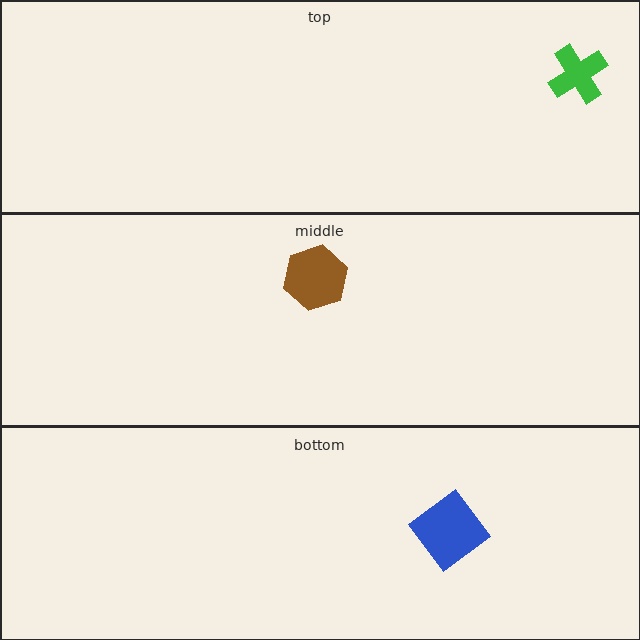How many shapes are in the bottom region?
1.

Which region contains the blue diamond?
The bottom region.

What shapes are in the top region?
The green cross.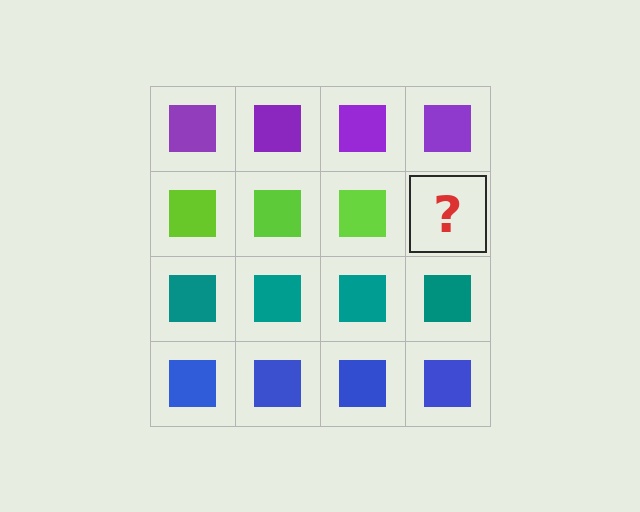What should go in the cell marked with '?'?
The missing cell should contain a lime square.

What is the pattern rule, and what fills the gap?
The rule is that each row has a consistent color. The gap should be filled with a lime square.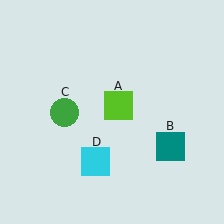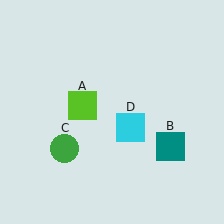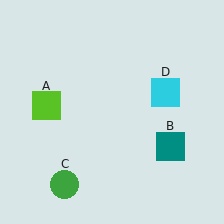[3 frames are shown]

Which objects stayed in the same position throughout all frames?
Teal square (object B) remained stationary.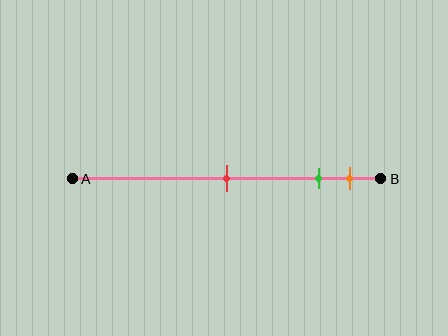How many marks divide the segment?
There are 3 marks dividing the segment.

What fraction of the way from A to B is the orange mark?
The orange mark is approximately 90% (0.9) of the way from A to B.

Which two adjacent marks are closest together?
The green and orange marks are the closest adjacent pair.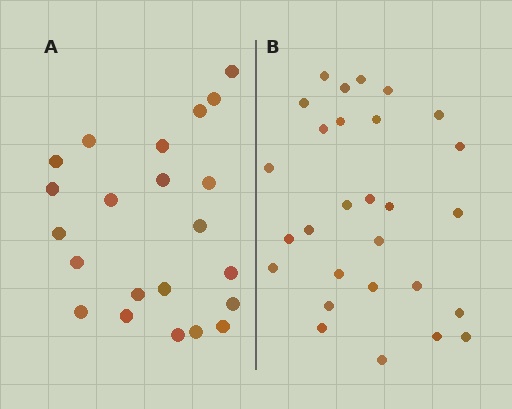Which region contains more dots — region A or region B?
Region B (the right region) has more dots.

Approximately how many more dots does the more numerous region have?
Region B has about 6 more dots than region A.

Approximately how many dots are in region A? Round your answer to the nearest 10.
About 20 dots. (The exact count is 22, which rounds to 20.)